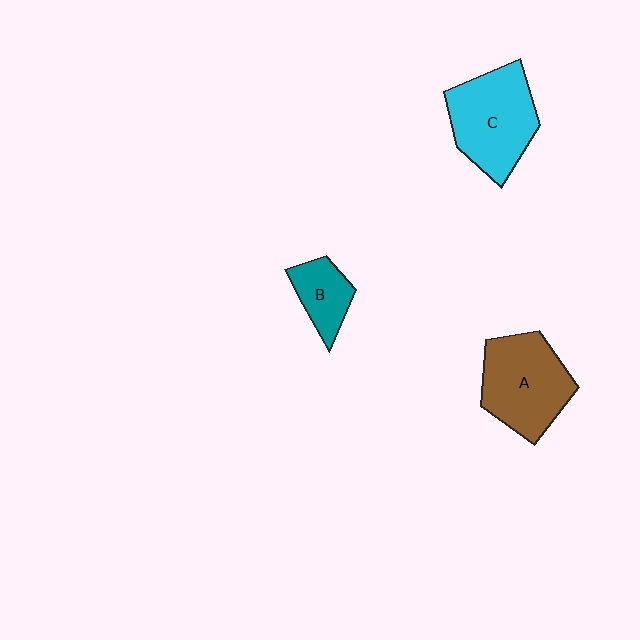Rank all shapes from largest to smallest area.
From largest to smallest: C (cyan), A (brown), B (teal).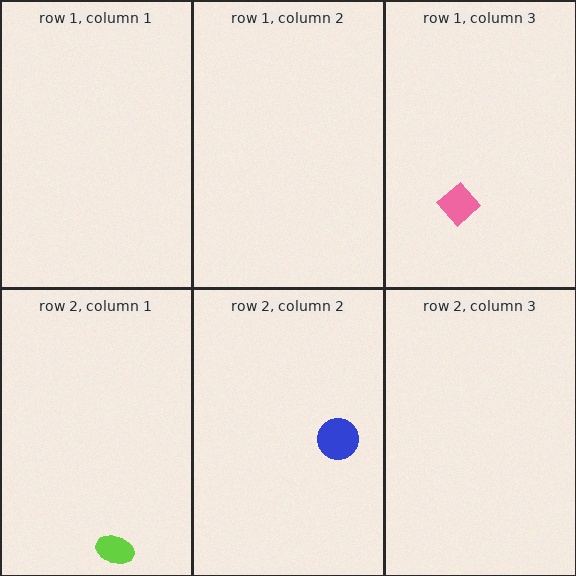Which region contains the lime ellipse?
The row 2, column 1 region.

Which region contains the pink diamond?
The row 1, column 3 region.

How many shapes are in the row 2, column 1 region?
1.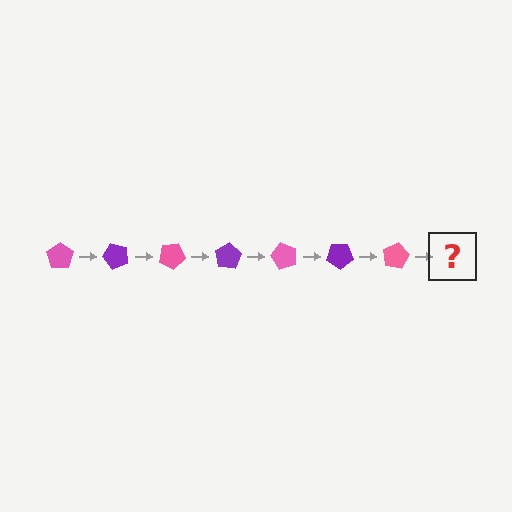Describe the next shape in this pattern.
It should be a purple pentagon, rotated 350 degrees from the start.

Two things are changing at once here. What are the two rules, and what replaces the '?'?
The two rules are that it rotates 50 degrees each step and the color cycles through pink and purple. The '?' should be a purple pentagon, rotated 350 degrees from the start.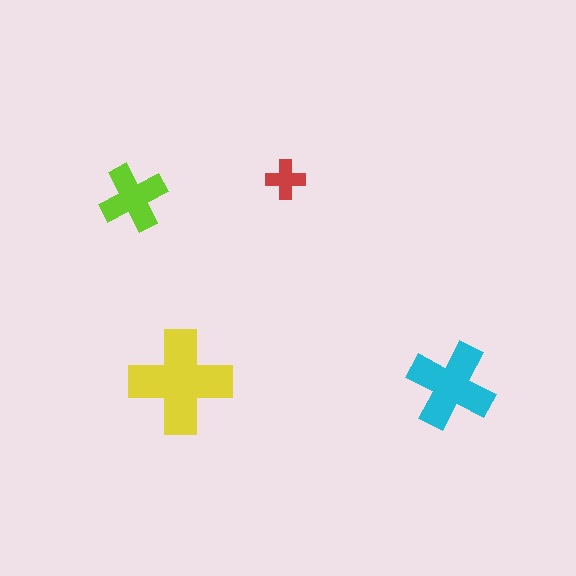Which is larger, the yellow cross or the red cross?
The yellow one.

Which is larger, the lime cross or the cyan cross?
The cyan one.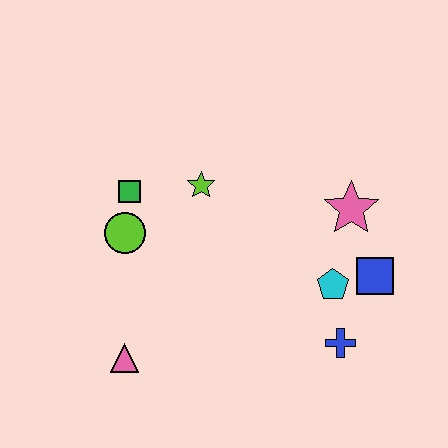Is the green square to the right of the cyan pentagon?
No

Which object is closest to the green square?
The lime circle is closest to the green square.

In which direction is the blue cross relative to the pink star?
The blue cross is below the pink star.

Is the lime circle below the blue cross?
No